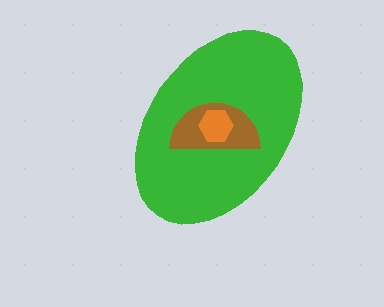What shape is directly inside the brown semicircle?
The orange hexagon.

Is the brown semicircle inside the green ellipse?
Yes.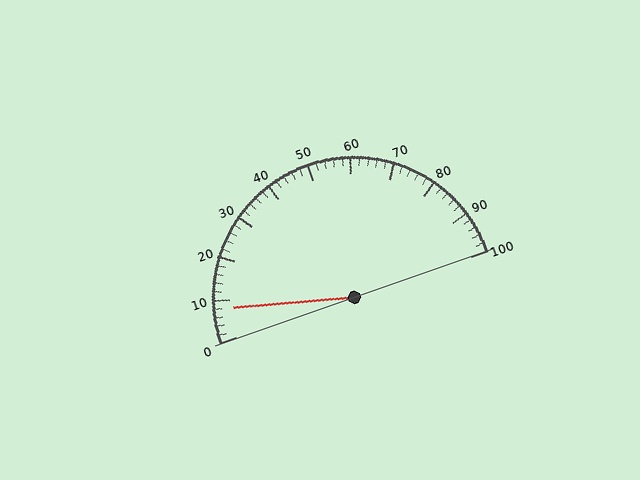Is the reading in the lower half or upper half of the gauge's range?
The reading is in the lower half of the range (0 to 100).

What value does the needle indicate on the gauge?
The needle indicates approximately 8.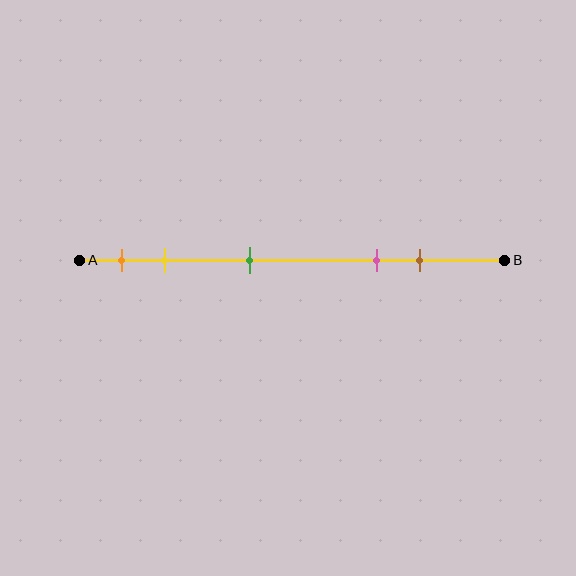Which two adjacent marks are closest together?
The orange and yellow marks are the closest adjacent pair.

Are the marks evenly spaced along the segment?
No, the marks are not evenly spaced.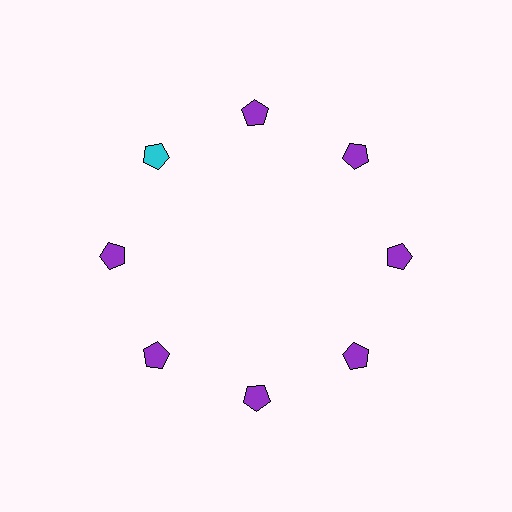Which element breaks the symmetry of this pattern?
The cyan pentagon at roughly the 10 o'clock position breaks the symmetry. All other shapes are purple pentagons.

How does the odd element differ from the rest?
It has a different color: cyan instead of purple.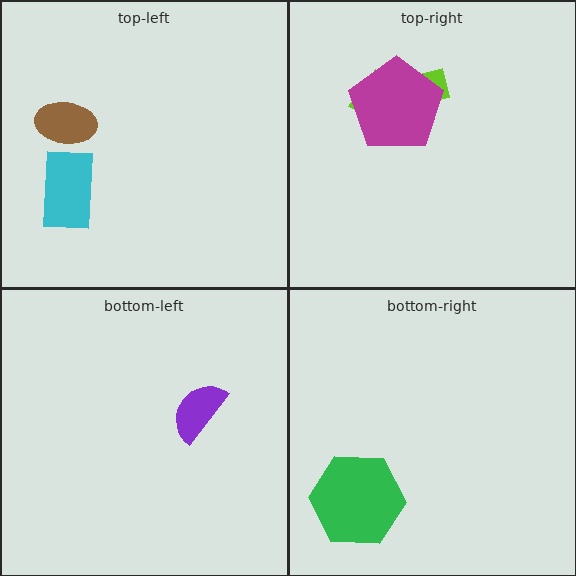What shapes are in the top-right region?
The lime arrow, the magenta pentagon.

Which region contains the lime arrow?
The top-right region.